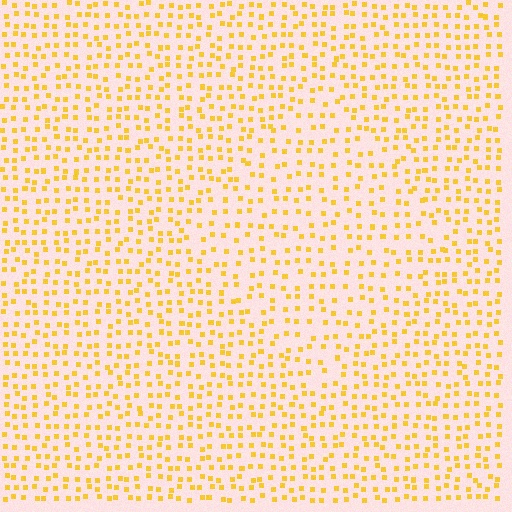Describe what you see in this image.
The image contains small yellow elements arranged at two different densities. A diamond-shaped region is visible where the elements are less densely packed than the surrounding area.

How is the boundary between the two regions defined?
The boundary is defined by a change in element density (approximately 1.4x ratio). All elements are the same color, size, and shape.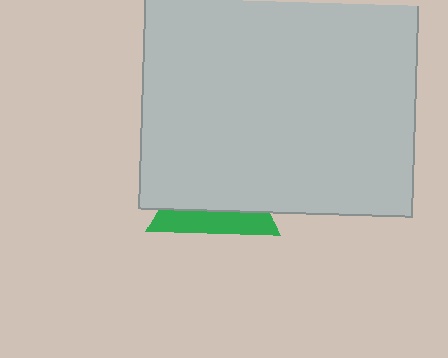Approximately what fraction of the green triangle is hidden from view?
Roughly 66% of the green triangle is hidden behind the light gray rectangle.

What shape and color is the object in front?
The object in front is a light gray rectangle.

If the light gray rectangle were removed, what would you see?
You would see the complete green triangle.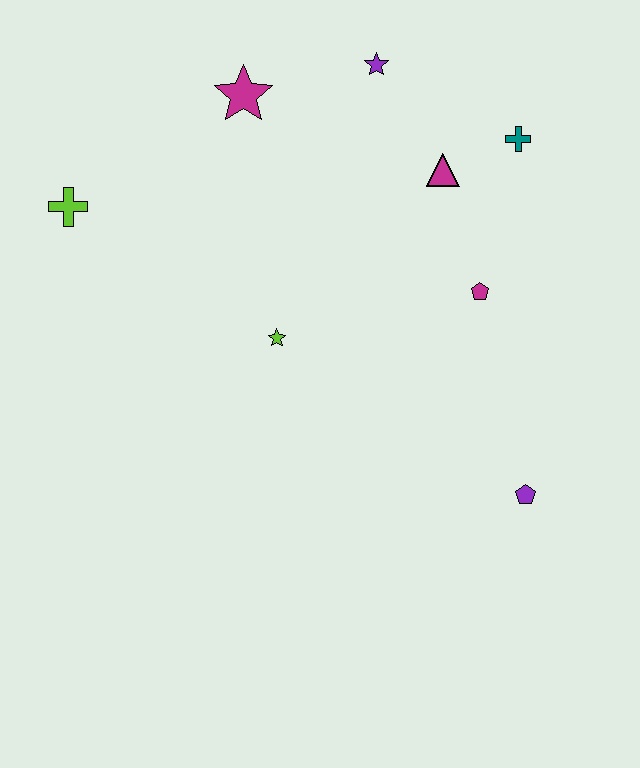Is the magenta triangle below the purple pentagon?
No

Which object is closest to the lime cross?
The magenta star is closest to the lime cross.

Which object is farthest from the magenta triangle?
The lime cross is farthest from the magenta triangle.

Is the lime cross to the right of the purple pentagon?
No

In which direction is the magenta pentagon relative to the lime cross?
The magenta pentagon is to the right of the lime cross.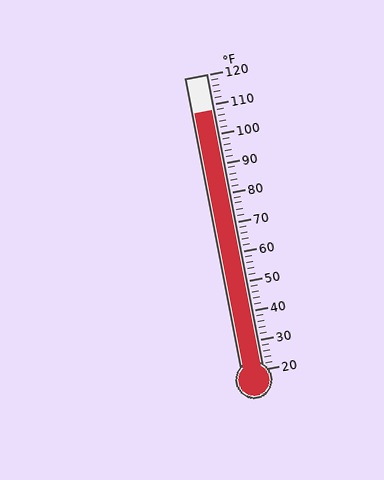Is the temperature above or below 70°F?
The temperature is above 70°F.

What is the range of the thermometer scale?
The thermometer scale ranges from 20°F to 120°F.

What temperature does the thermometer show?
The thermometer shows approximately 108°F.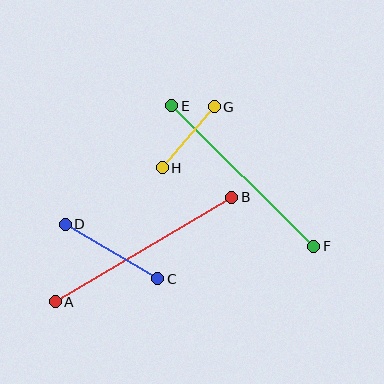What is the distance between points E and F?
The distance is approximately 200 pixels.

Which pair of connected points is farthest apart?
Points A and B are farthest apart.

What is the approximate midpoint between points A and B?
The midpoint is at approximately (144, 249) pixels.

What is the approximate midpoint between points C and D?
The midpoint is at approximately (112, 251) pixels.